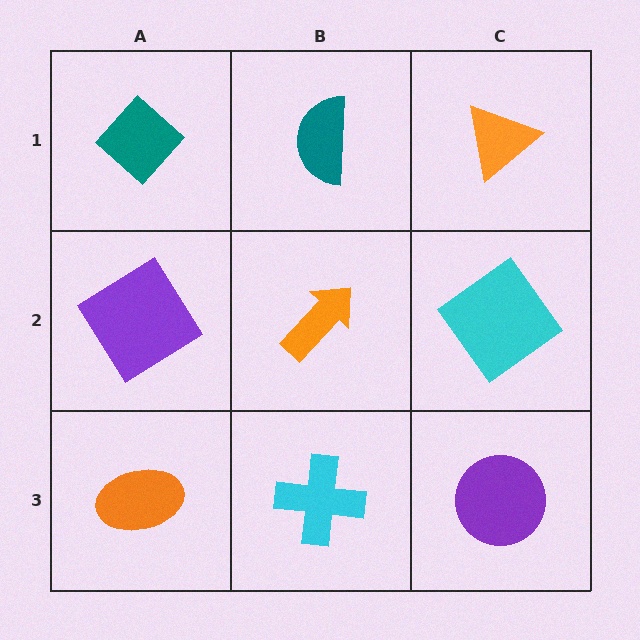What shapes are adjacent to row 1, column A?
A purple diamond (row 2, column A), a teal semicircle (row 1, column B).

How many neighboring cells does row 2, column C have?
3.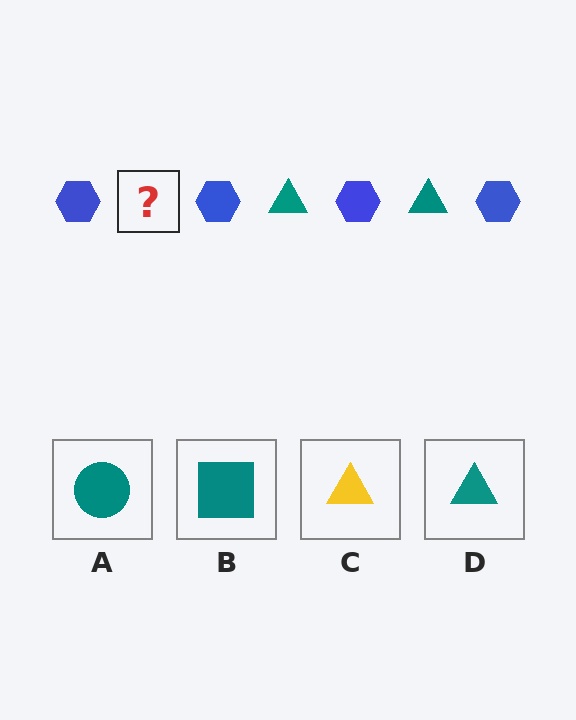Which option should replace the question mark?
Option D.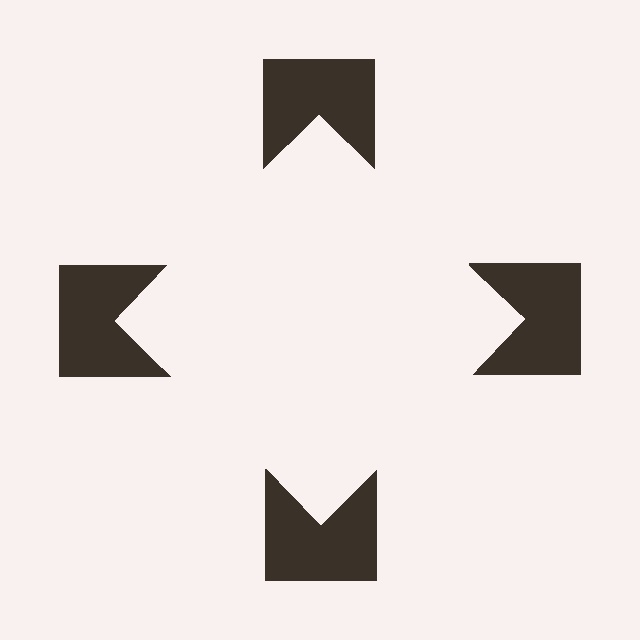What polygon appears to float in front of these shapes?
An illusory square — its edges are inferred from the aligned wedge cuts in the notched squares, not physically drawn.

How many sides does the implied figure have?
4 sides.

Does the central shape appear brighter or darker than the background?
It typically appears slightly brighter than the background, even though no actual brightness change is drawn.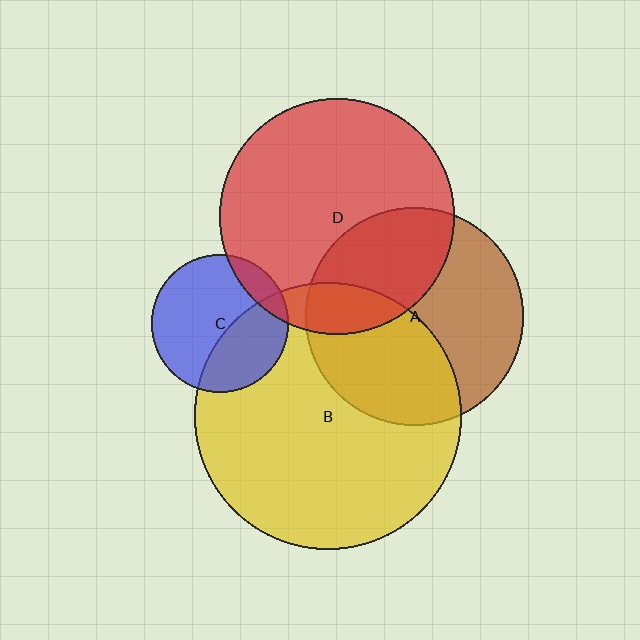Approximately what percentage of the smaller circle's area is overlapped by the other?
Approximately 10%.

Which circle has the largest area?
Circle B (yellow).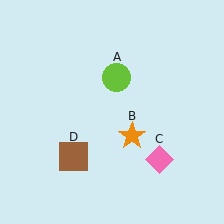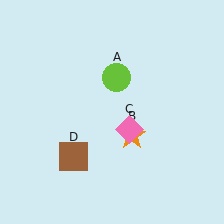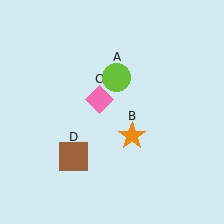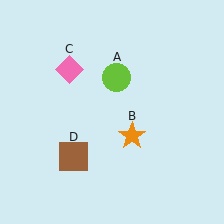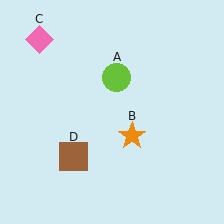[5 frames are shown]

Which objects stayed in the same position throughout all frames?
Lime circle (object A) and orange star (object B) and brown square (object D) remained stationary.